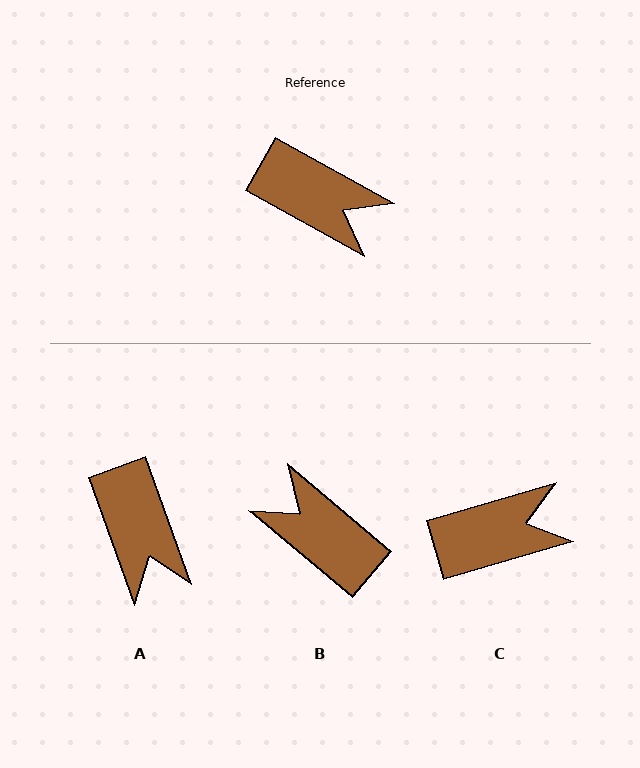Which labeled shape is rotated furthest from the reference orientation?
B, about 169 degrees away.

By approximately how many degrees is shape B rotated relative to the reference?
Approximately 169 degrees counter-clockwise.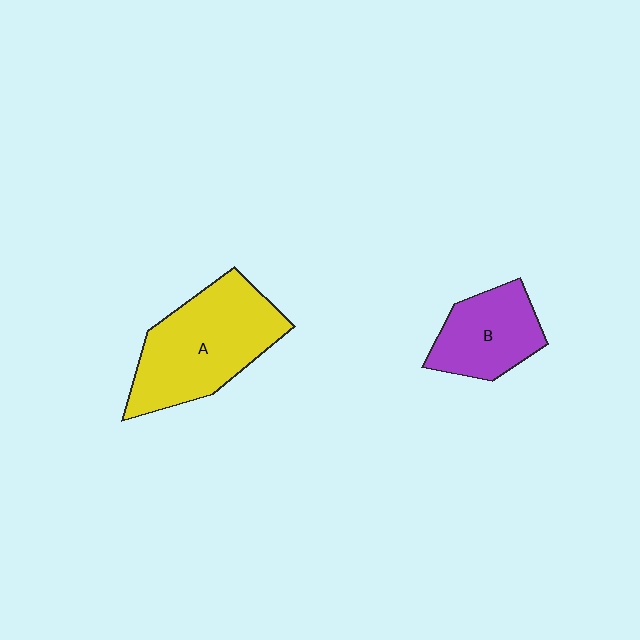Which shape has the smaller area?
Shape B (purple).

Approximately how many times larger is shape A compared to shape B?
Approximately 1.7 times.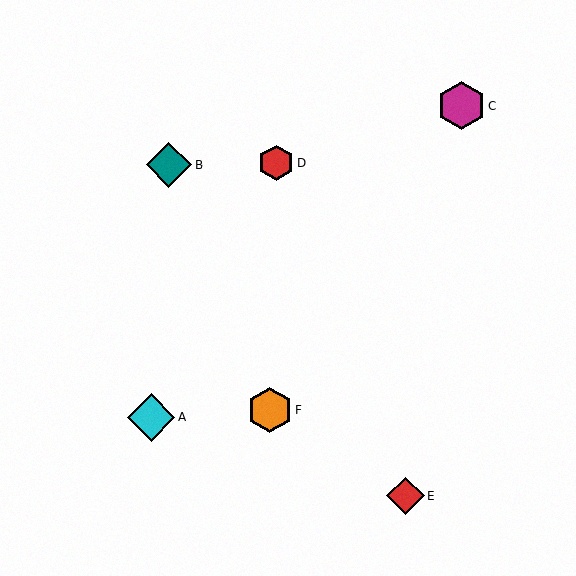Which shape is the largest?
The magenta hexagon (labeled C) is the largest.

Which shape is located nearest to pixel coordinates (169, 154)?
The teal diamond (labeled B) at (169, 165) is nearest to that location.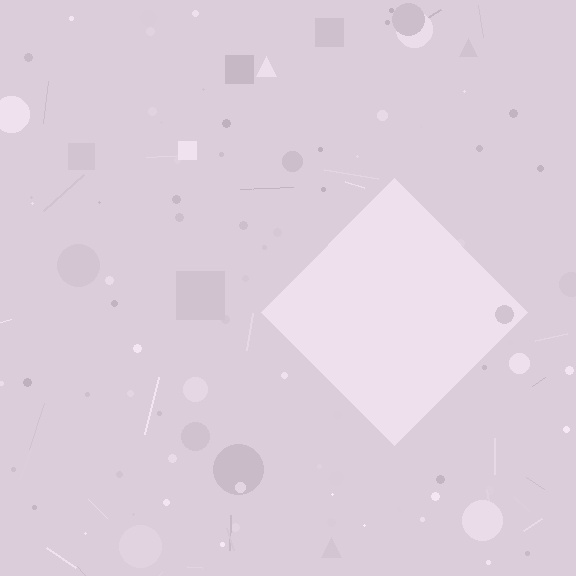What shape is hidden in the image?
A diamond is hidden in the image.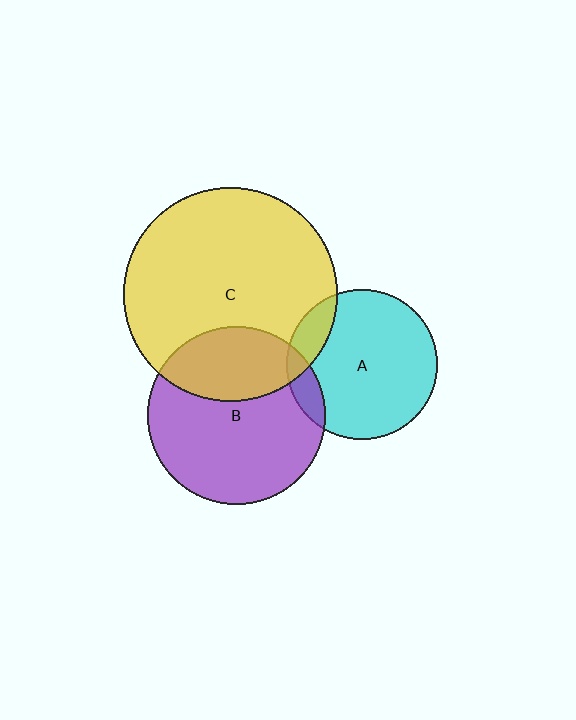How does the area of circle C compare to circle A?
Approximately 2.0 times.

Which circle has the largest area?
Circle C (yellow).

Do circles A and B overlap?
Yes.